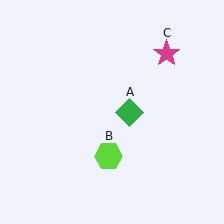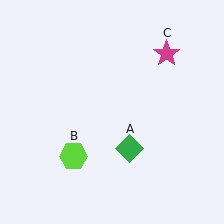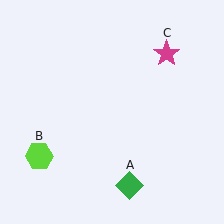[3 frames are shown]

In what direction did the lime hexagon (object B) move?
The lime hexagon (object B) moved left.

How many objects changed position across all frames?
2 objects changed position: green diamond (object A), lime hexagon (object B).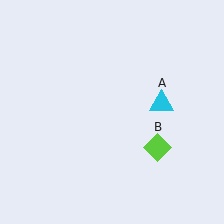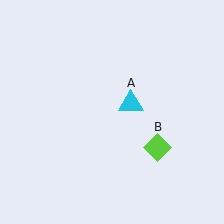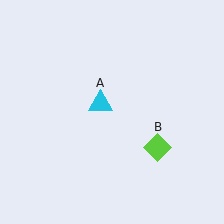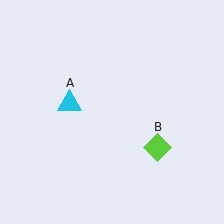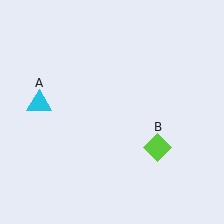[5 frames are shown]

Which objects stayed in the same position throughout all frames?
Lime diamond (object B) remained stationary.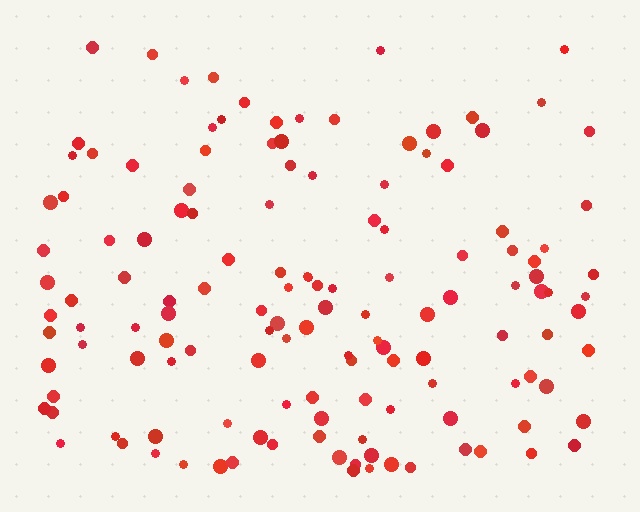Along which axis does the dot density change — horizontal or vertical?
Vertical.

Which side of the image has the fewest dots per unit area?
The top.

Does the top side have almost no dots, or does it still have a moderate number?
Still a moderate number, just noticeably fewer than the bottom.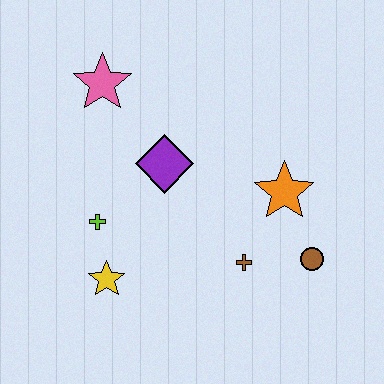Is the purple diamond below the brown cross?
No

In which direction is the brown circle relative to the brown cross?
The brown circle is to the right of the brown cross.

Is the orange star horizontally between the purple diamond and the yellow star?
No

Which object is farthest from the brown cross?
The pink star is farthest from the brown cross.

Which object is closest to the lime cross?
The yellow star is closest to the lime cross.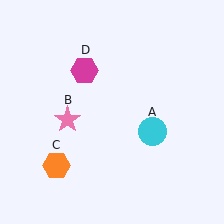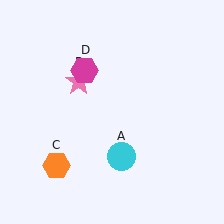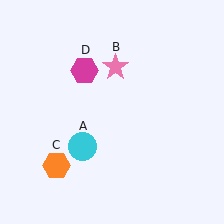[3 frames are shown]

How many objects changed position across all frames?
2 objects changed position: cyan circle (object A), pink star (object B).